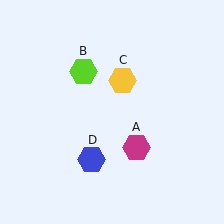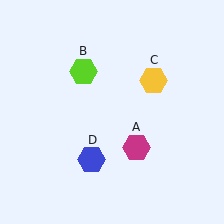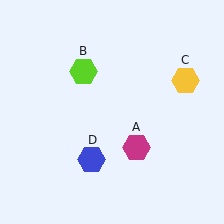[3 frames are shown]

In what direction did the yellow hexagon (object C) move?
The yellow hexagon (object C) moved right.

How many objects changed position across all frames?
1 object changed position: yellow hexagon (object C).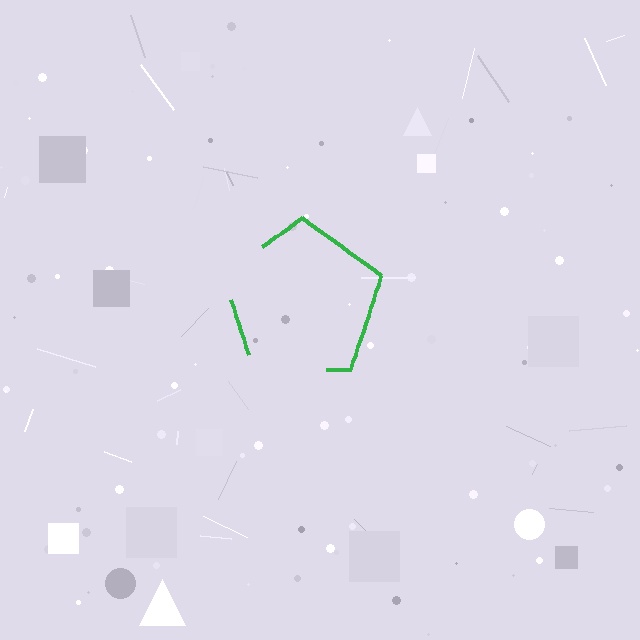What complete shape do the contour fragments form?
The contour fragments form a pentagon.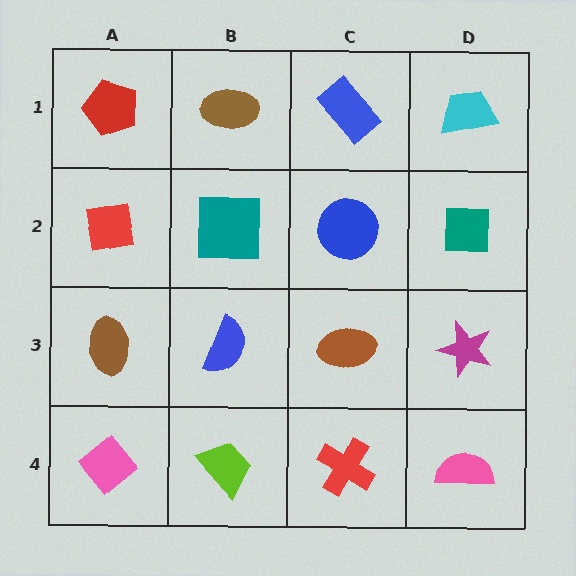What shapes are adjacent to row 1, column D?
A teal square (row 2, column D), a blue rectangle (row 1, column C).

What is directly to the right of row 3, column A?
A blue semicircle.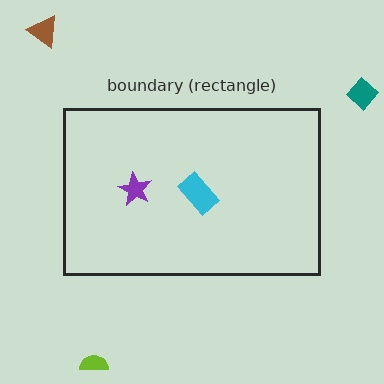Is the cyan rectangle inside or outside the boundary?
Inside.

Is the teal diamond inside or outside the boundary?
Outside.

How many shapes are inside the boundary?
2 inside, 3 outside.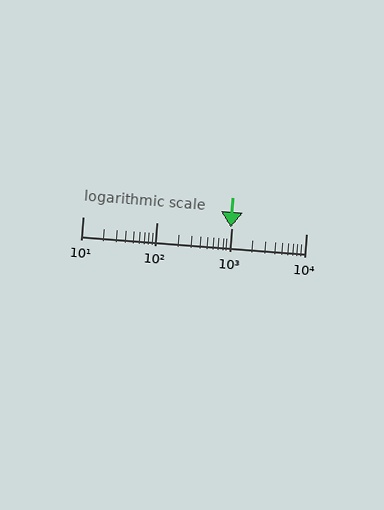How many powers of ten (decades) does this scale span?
The scale spans 3 decades, from 10 to 10000.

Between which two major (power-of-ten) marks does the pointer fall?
The pointer is between 100 and 1000.